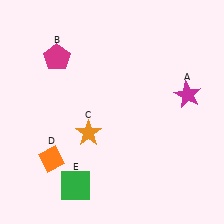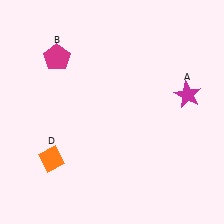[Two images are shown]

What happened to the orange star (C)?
The orange star (C) was removed in Image 2. It was in the bottom-left area of Image 1.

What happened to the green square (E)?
The green square (E) was removed in Image 2. It was in the bottom-left area of Image 1.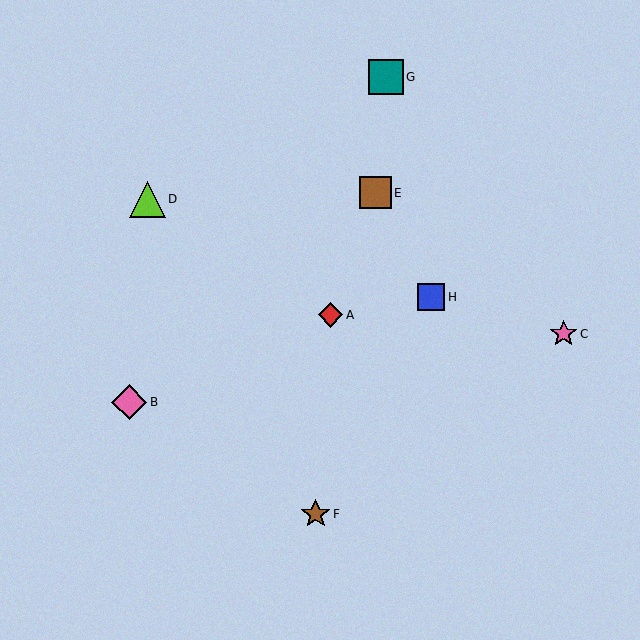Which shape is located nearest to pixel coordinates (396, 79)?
The teal square (labeled G) at (386, 77) is nearest to that location.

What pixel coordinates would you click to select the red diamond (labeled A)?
Click at (331, 315) to select the red diamond A.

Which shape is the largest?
The lime triangle (labeled D) is the largest.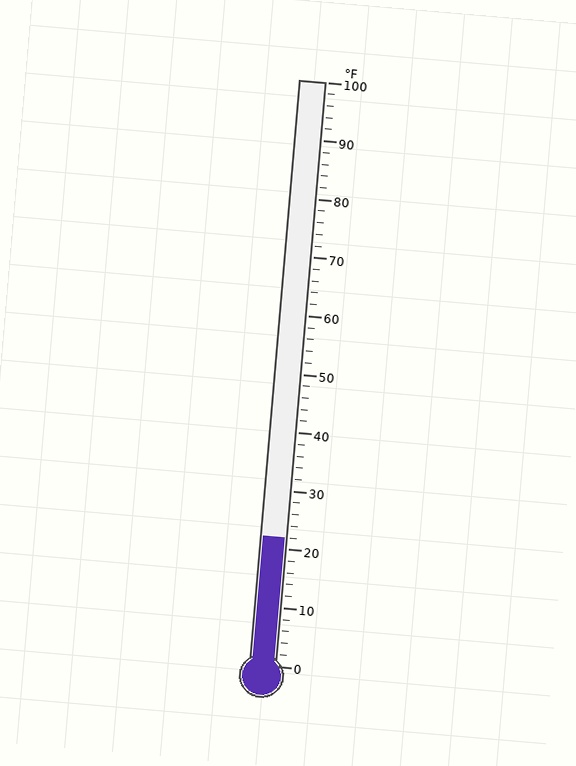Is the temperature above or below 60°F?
The temperature is below 60°F.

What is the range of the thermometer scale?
The thermometer scale ranges from 0°F to 100°F.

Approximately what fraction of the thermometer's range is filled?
The thermometer is filled to approximately 20% of its range.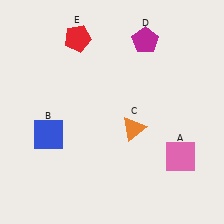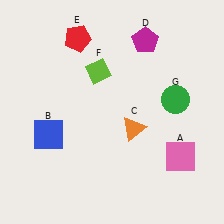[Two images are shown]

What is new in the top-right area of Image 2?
A green circle (G) was added in the top-right area of Image 2.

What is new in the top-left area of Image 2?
A lime diamond (F) was added in the top-left area of Image 2.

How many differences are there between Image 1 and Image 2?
There are 2 differences between the two images.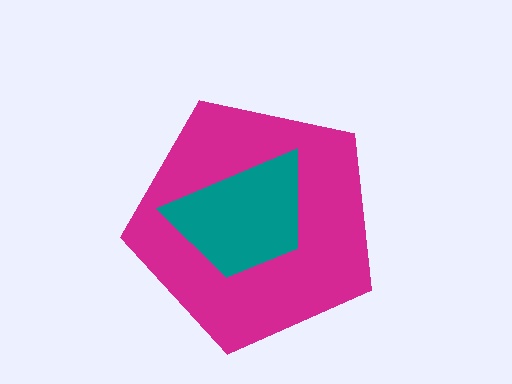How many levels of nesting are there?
2.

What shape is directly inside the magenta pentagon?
The teal trapezoid.